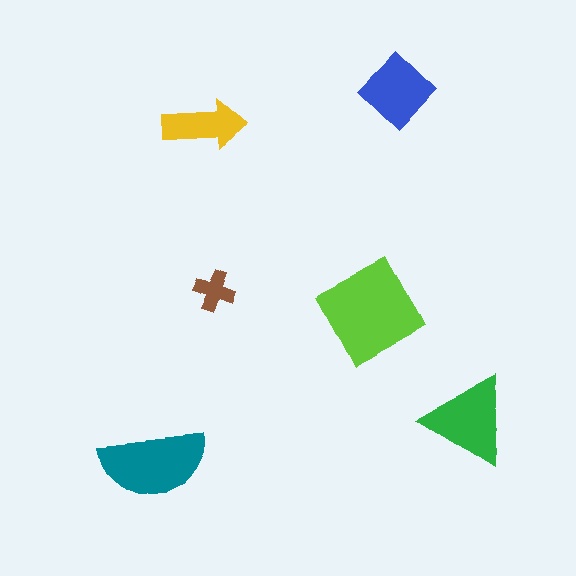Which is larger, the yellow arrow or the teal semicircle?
The teal semicircle.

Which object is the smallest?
The brown cross.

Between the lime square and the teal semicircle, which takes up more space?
The lime square.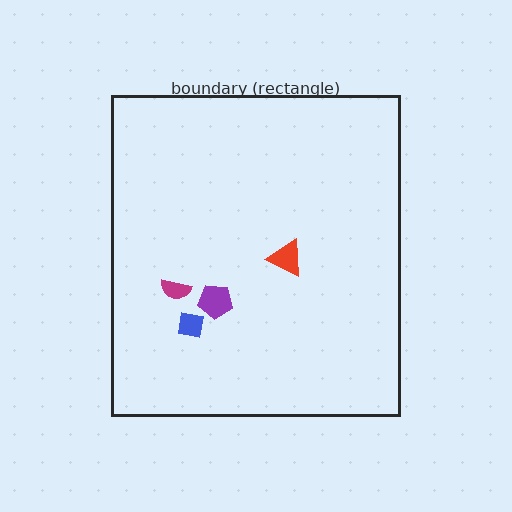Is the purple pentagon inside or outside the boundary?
Inside.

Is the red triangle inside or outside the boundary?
Inside.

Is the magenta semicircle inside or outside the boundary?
Inside.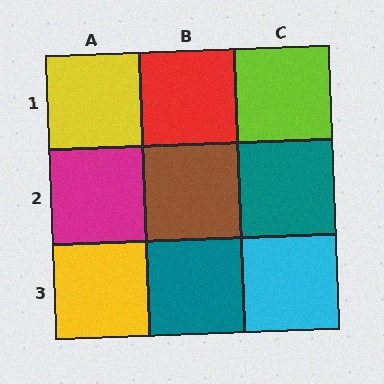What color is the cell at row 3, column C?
Cyan.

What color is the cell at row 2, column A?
Magenta.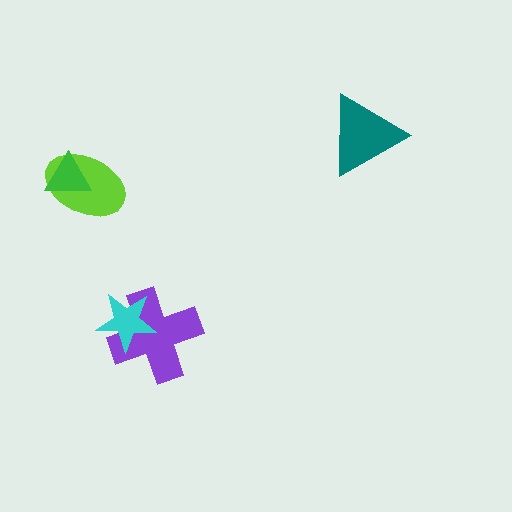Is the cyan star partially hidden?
No, no other shape covers it.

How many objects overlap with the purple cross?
1 object overlaps with the purple cross.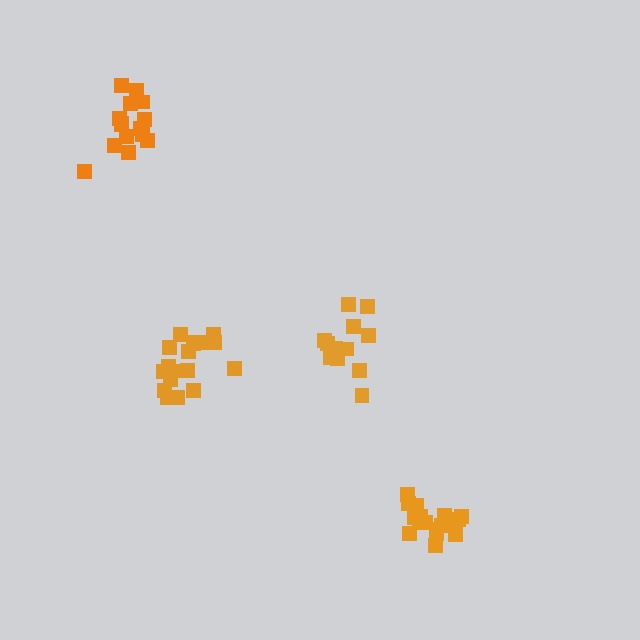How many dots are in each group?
Group 1: 18 dots, Group 2: 15 dots, Group 3: 18 dots, Group 4: 12 dots (63 total).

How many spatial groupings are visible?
There are 4 spatial groupings.